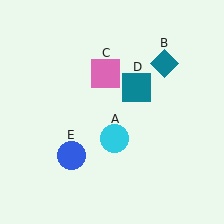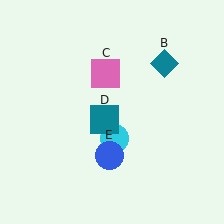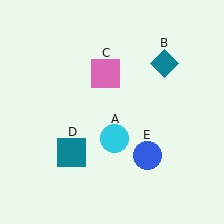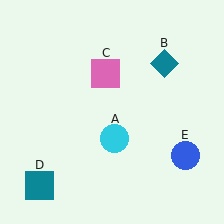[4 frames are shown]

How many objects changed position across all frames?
2 objects changed position: teal square (object D), blue circle (object E).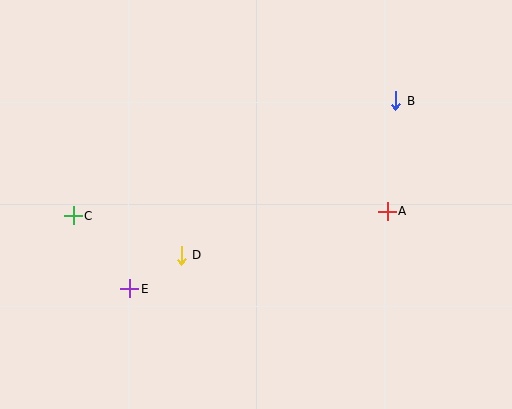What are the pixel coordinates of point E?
Point E is at (130, 289).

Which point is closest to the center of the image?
Point D at (181, 255) is closest to the center.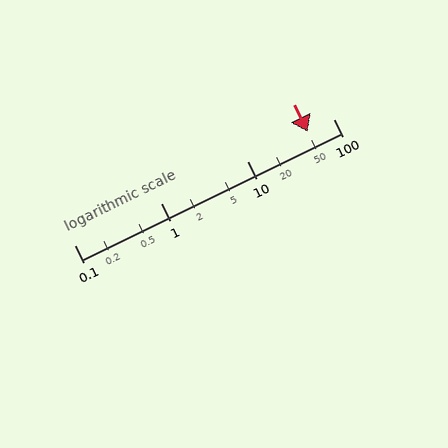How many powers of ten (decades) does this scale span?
The scale spans 3 decades, from 0.1 to 100.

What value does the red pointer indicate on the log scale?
The pointer indicates approximately 50.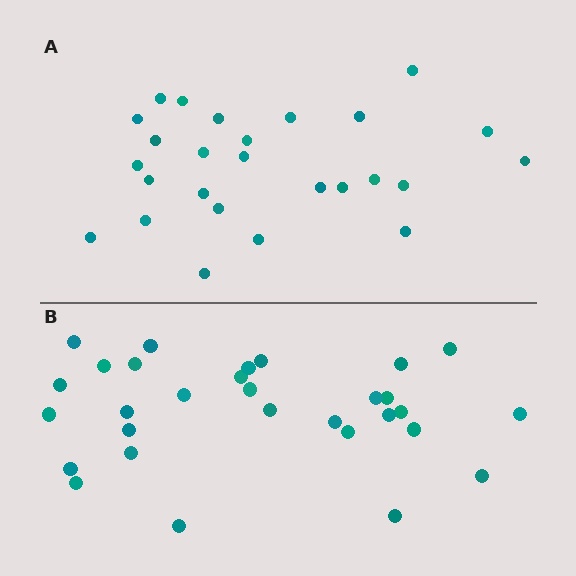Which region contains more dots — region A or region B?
Region B (the bottom region) has more dots.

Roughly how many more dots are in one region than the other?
Region B has about 4 more dots than region A.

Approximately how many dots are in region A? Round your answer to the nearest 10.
About 30 dots. (The exact count is 26, which rounds to 30.)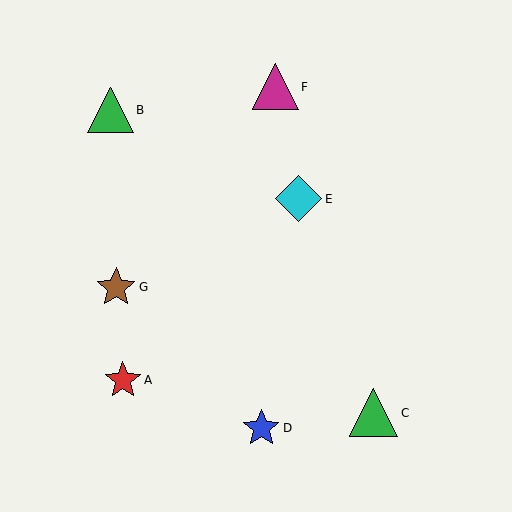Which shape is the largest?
The green triangle (labeled C) is the largest.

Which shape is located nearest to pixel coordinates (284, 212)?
The cyan diamond (labeled E) at (298, 199) is nearest to that location.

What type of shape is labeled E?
Shape E is a cyan diamond.